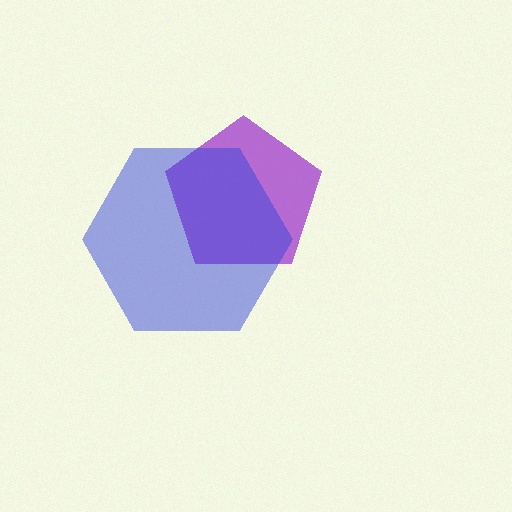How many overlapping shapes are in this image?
There are 2 overlapping shapes in the image.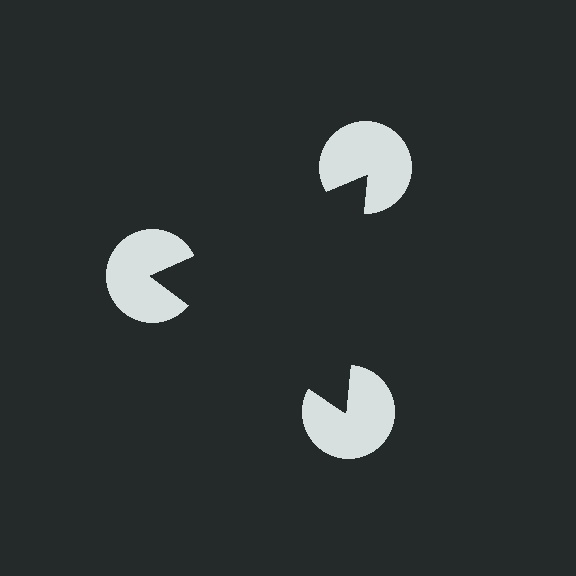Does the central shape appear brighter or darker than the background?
It typically appears slightly darker than the background, even though no actual brightness change is drawn.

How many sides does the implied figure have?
3 sides.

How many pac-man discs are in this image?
There are 3 — one at each vertex of the illusory triangle.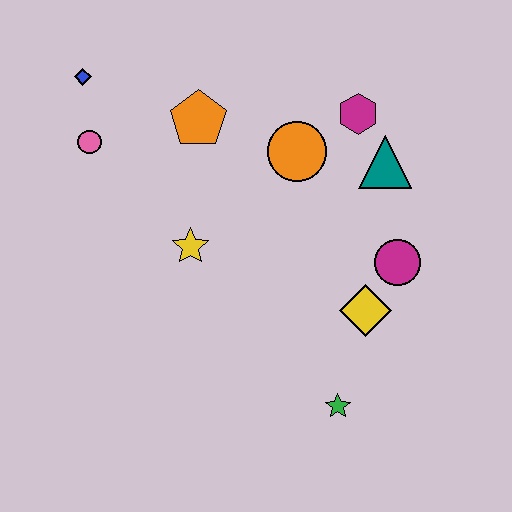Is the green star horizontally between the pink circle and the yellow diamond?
Yes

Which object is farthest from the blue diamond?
The green star is farthest from the blue diamond.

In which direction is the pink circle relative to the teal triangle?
The pink circle is to the left of the teal triangle.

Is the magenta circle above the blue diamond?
No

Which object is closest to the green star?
The yellow diamond is closest to the green star.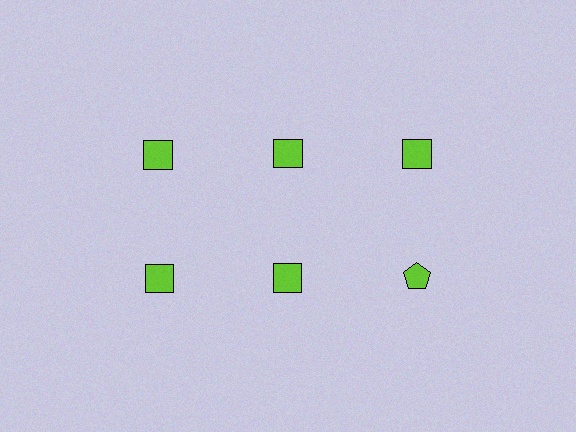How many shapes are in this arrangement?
There are 6 shapes arranged in a grid pattern.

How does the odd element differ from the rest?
It has a different shape: pentagon instead of square.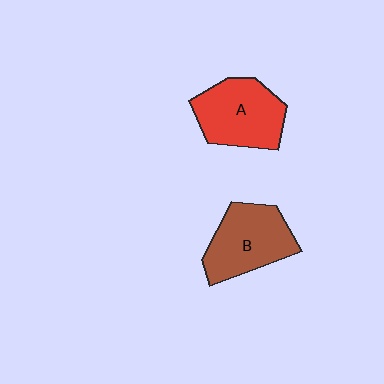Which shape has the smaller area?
Shape B (brown).